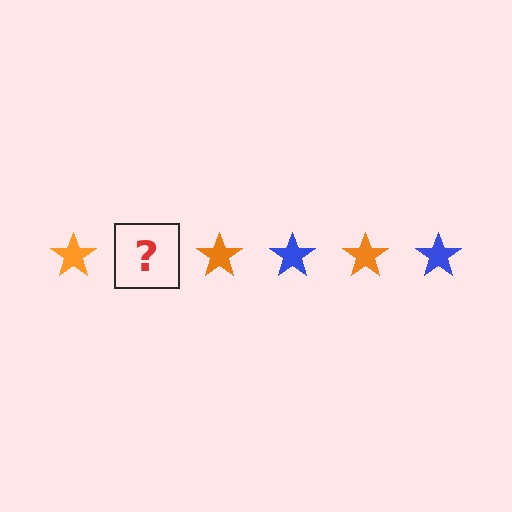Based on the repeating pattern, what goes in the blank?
The blank should be a blue star.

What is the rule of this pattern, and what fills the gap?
The rule is that the pattern cycles through orange, blue stars. The gap should be filled with a blue star.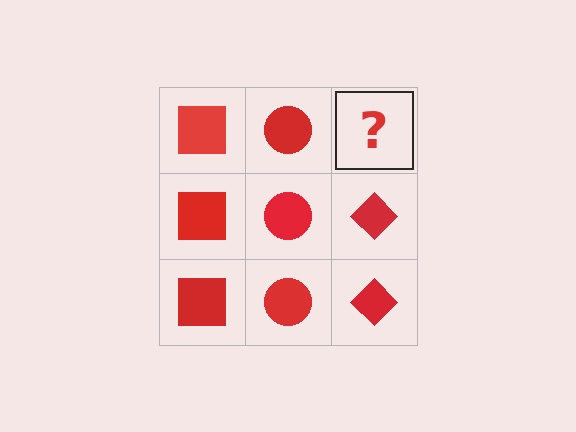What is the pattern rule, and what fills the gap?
The rule is that each column has a consistent shape. The gap should be filled with a red diamond.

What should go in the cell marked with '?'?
The missing cell should contain a red diamond.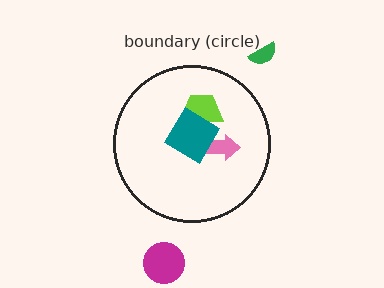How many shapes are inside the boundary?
3 inside, 2 outside.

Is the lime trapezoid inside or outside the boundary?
Inside.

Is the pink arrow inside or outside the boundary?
Inside.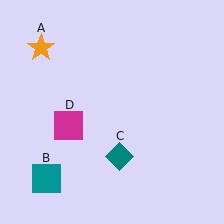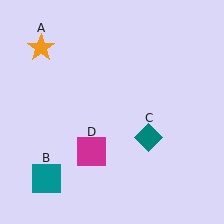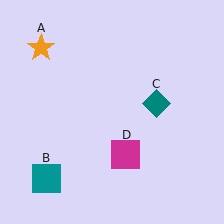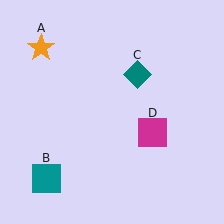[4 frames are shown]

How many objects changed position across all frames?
2 objects changed position: teal diamond (object C), magenta square (object D).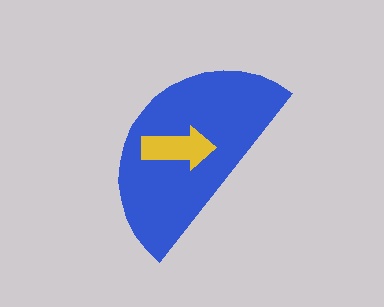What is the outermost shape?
The blue semicircle.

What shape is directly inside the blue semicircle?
The yellow arrow.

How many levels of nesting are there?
2.